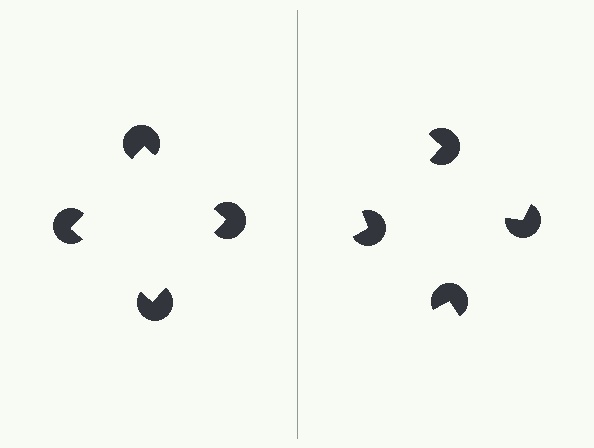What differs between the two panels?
The pac-man discs are positioned identically on both sides; only the wedge orientations differ. On the left they align to a square; on the right they are misaligned.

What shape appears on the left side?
An illusory square.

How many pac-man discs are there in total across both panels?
8 — 4 on each side.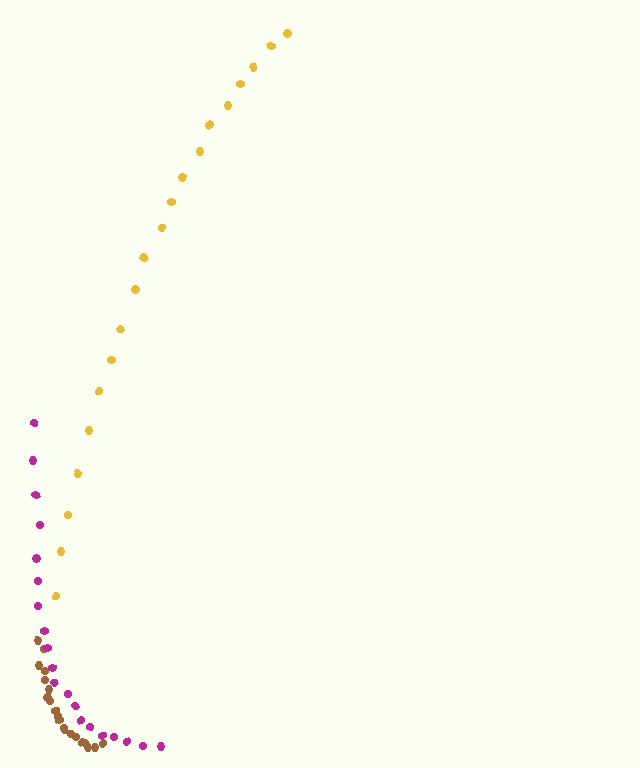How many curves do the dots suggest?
There are 3 distinct paths.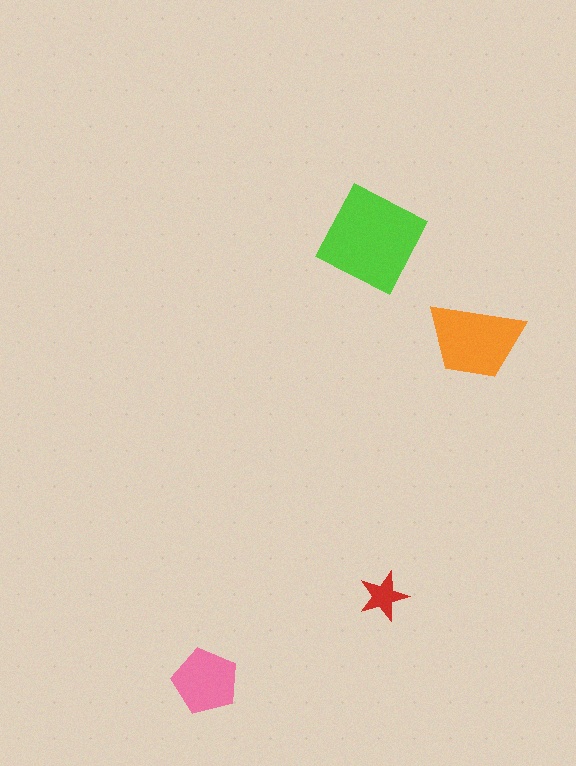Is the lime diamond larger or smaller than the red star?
Larger.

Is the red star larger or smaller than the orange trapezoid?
Smaller.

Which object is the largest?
The lime diamond.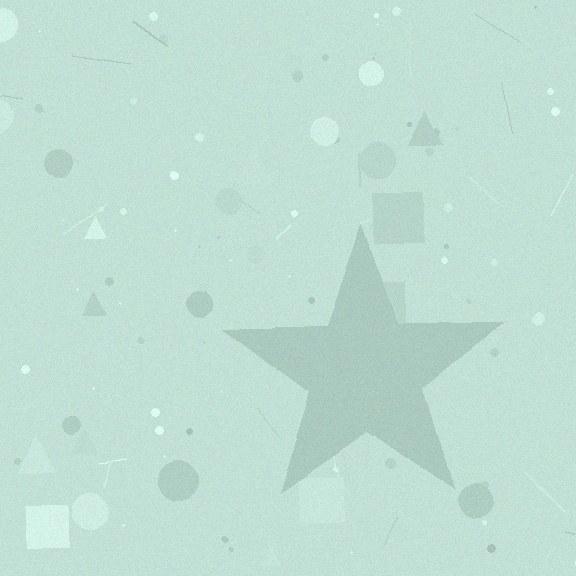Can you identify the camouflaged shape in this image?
The camouflaged shape is a star.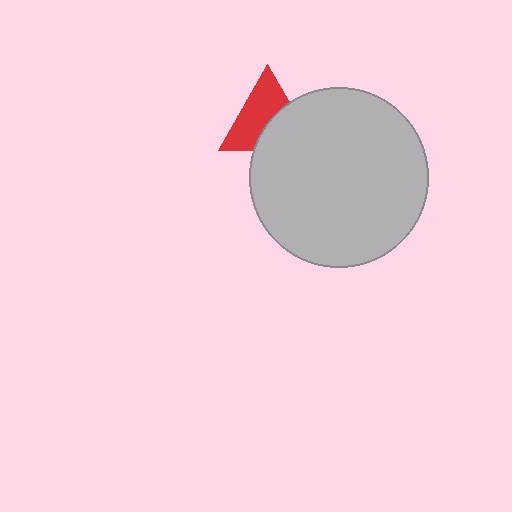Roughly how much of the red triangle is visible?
About half of it is visible (roughly 58%).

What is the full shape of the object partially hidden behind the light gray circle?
The partially hidden object is a red triangle.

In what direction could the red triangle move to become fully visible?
The red triangle could move toward the upper-left. That would shift it out from behind the light gray circle entirely.